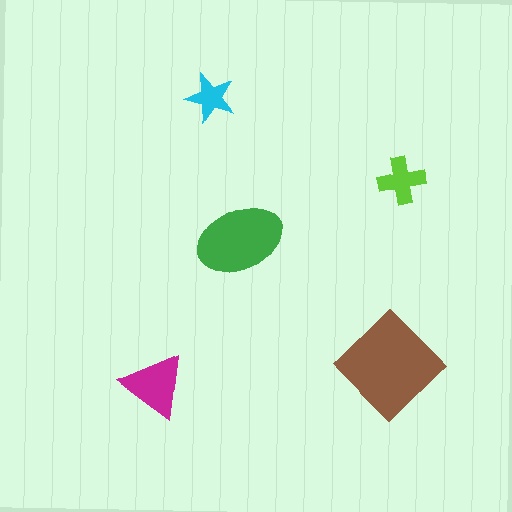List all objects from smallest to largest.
The cyan star, the lime cross, the magenta triangle, the green ellipse, the brown diamond.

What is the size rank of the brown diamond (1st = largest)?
1st.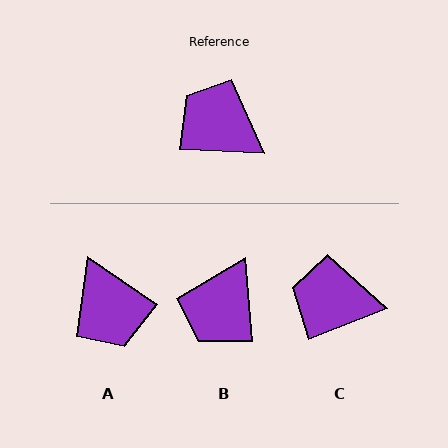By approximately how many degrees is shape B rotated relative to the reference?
Approximately 97 degrees counter-clockwise.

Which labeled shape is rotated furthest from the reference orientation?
A, about 148 degrees away.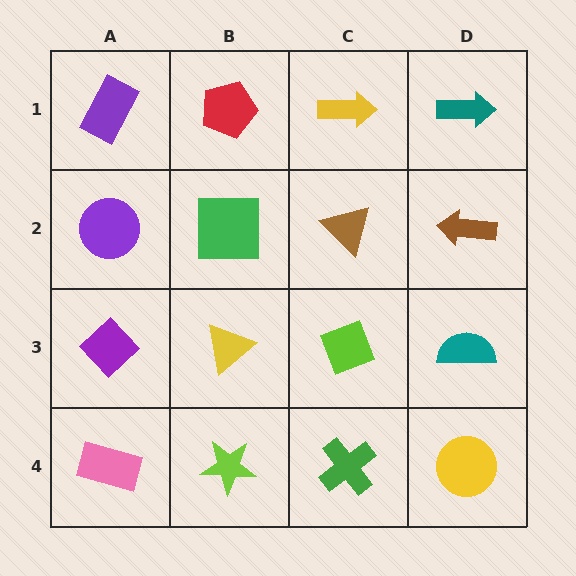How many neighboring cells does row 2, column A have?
3.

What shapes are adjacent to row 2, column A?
A purple rectangle (row 1, column A), a purple diamond (row 3, column A), a green square (row 2, column B).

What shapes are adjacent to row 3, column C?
A brown triangle (row 2, column C), a green cross (row 4, column C), a yellow triangle (row 3, column B), a teal semicircle (row 3, column D).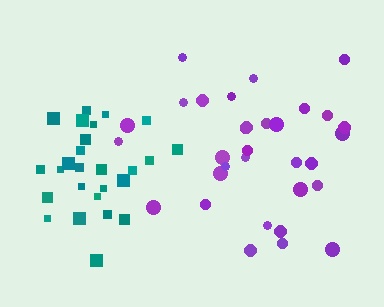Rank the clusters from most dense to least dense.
teal, purple.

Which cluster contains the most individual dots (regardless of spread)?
Purple (32).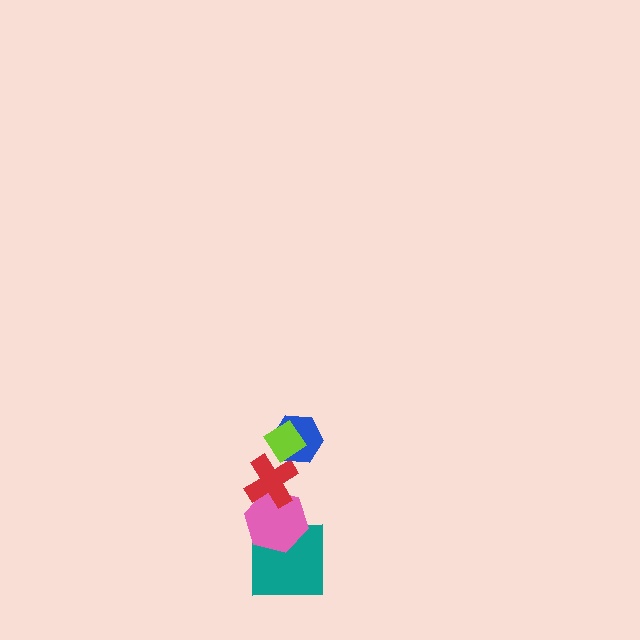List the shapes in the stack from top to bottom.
From top to bottom: the lime diamond, the blue hexagon, the red cross, the pink hexagon, the teal square.